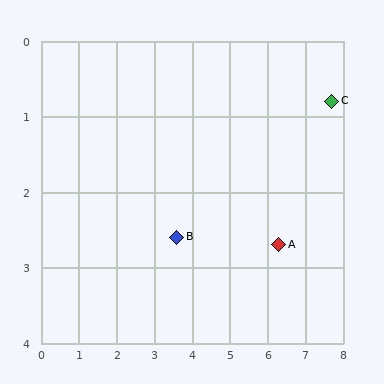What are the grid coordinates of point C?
Point C is at approximately (7.7, 0.8).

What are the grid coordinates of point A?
Point A is at approximately (6.3, 2.7).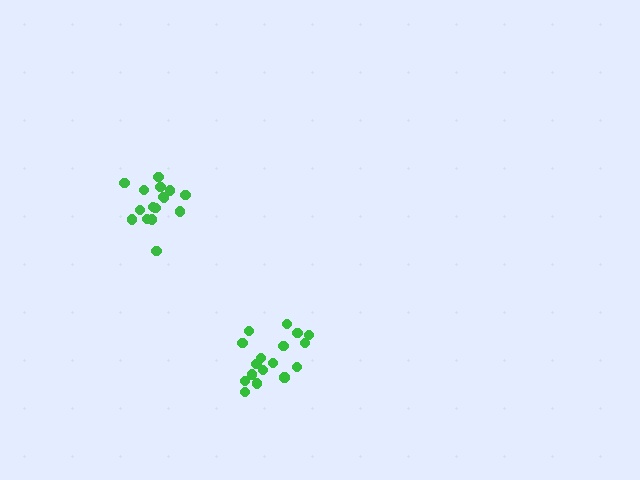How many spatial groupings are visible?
There are 2 spatial groupings.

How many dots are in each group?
Group 1: 17 dots, Group 2: 16 dots (33 total).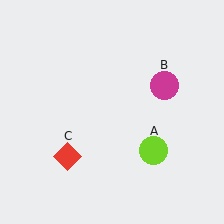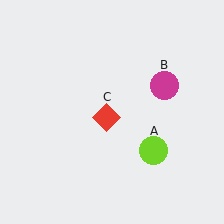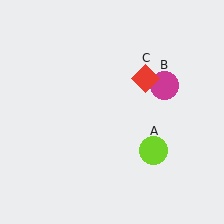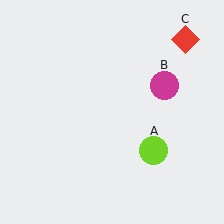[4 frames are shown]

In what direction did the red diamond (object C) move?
The red diamond (object C) moved up and to the right.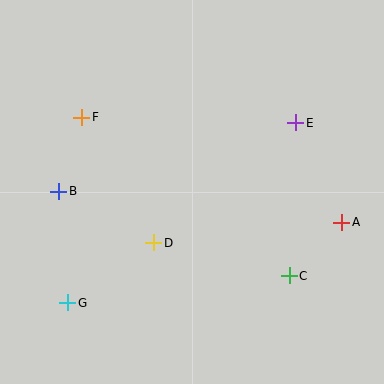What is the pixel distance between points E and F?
The distance between E and F is 214 pixels.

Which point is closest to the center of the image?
Point D at (154, 243) is closest to the center.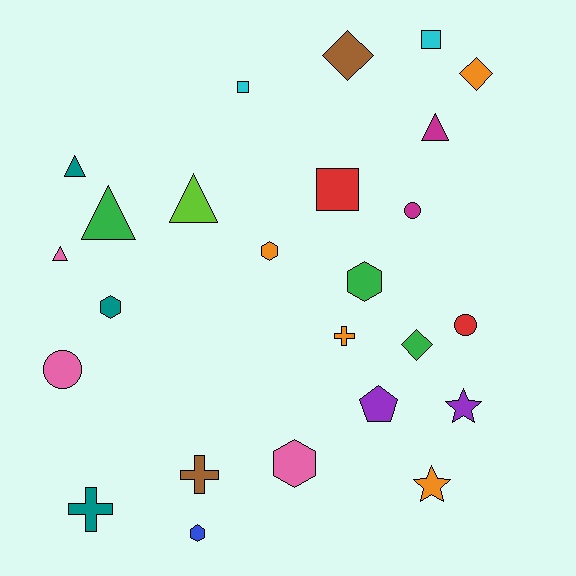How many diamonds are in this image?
There are 3 diamonds.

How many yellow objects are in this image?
There are no yellow objects.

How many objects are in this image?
There are 25 objects.